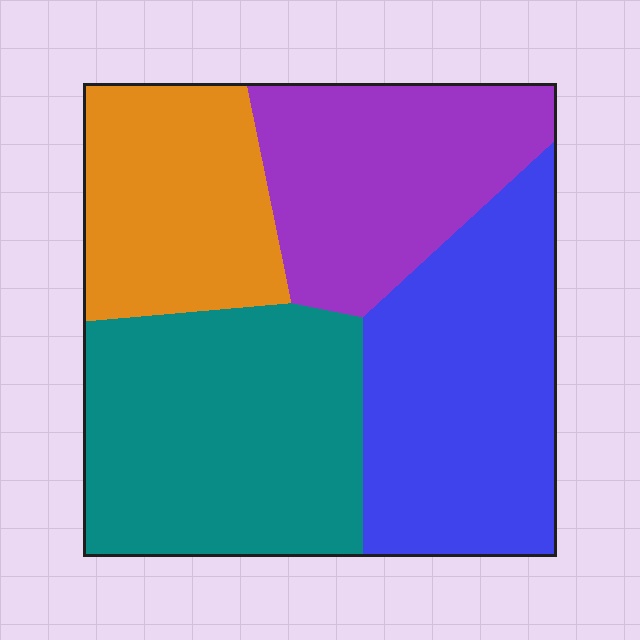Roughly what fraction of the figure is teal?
Teal covers 31% of the figure.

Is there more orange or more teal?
Teal.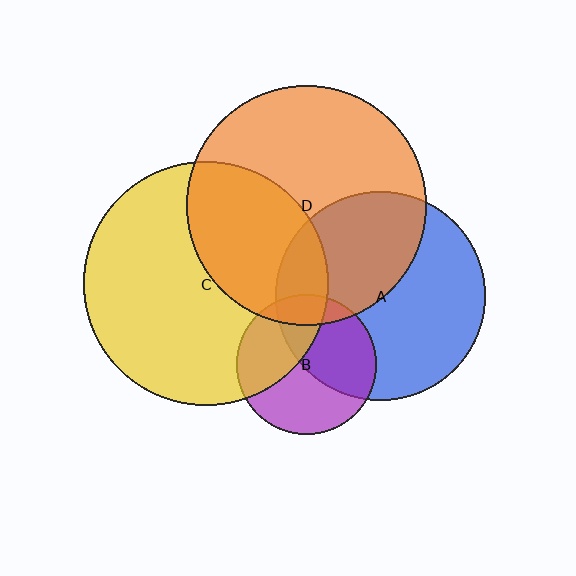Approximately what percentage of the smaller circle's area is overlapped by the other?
Approximately 15%.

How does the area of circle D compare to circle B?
Approximately 2.9 times.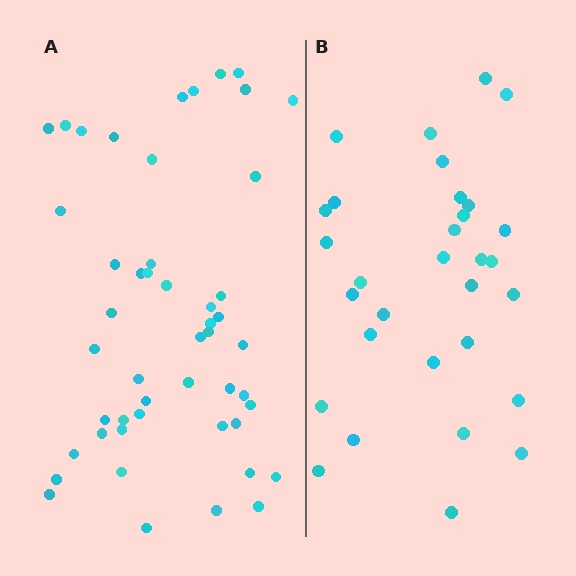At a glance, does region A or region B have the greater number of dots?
Region A (the left region) has more dots.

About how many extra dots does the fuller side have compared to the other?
Region A has approximately 20 more dots than region B.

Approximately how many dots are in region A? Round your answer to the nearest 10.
About 50 dots. (The exact count is 49, which rounds to 50.)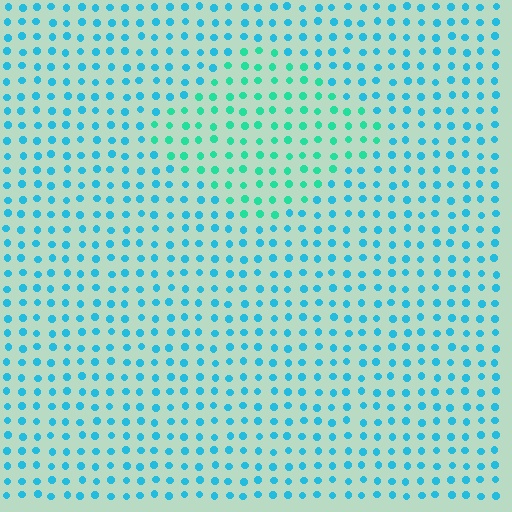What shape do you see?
I see a diamond.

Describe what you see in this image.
The image is filled with small cyan elements in a uniform arrangement. A diamond-shaped region is visible where the elements are tinted to a slightly different hue, forming a subtle color boundary.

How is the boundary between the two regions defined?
The boundary is defined purely by a slight shift in hue (about 33 degrees). Spacing, size, and orientation are identical on both sides.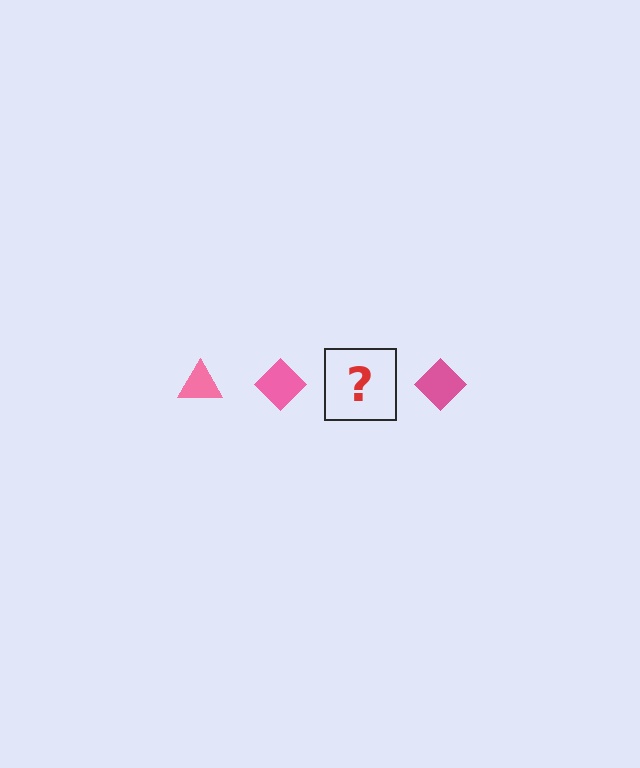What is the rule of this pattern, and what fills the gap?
The rule is that the pattern cycles through triangle, diamond shapes in pink. The gap should be filled with a pink triangle.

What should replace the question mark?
The question mark should be replaced with a pink triangle.